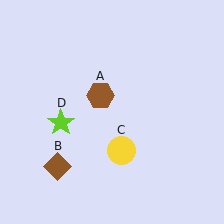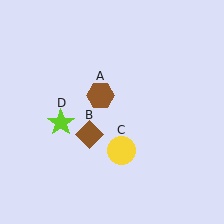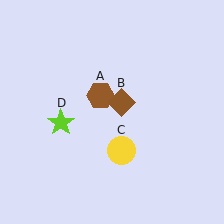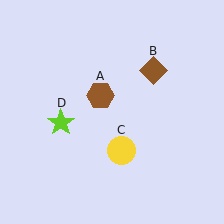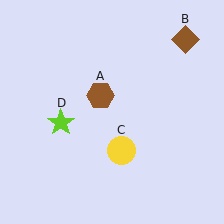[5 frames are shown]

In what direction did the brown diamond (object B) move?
The brown diamond (object B) moved up and to the right.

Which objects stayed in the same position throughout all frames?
Brown hexagon (object A) and yellow circle (object C) and lime star (object D) remained stationary.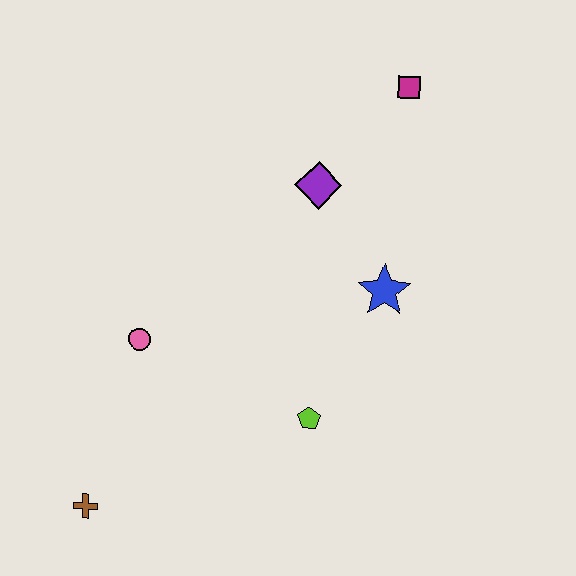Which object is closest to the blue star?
The purple diamond is closest to the blue star.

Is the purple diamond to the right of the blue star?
No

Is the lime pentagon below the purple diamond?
Yes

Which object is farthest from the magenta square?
The brown cross is farthest from the magenta square.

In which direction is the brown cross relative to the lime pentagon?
The brown cross is to the left of the lime pentagon.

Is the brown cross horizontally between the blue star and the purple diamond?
No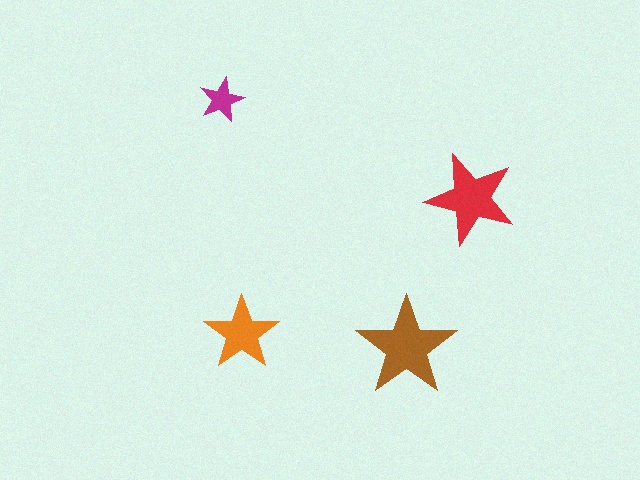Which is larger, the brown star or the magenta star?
The brown one.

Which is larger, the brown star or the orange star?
The brown one.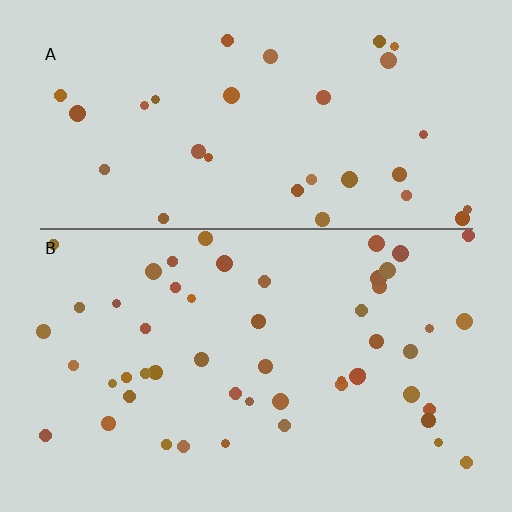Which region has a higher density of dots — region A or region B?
B (the bottom).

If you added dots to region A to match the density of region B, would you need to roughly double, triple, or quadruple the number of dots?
Approximately double.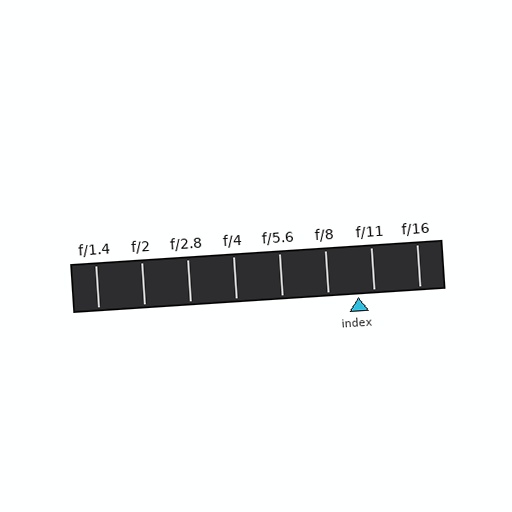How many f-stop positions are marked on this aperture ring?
There are 8 f-stop positions marked.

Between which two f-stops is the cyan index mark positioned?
The index mark is between f/8 and f/11.